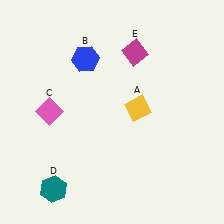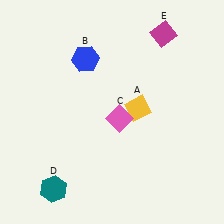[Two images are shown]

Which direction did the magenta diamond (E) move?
The magenta diamond (E) moved right.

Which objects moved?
The objects that moved are: the pink diamond (C), the magenta diamond (E).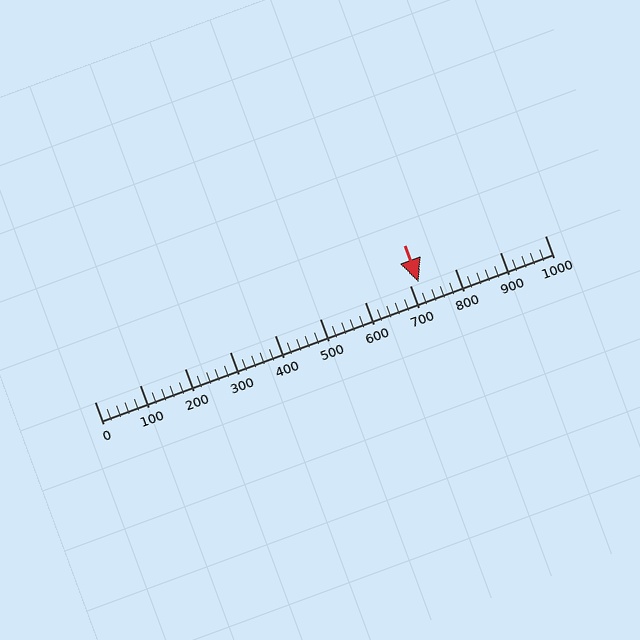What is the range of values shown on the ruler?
The ruler shows values from 0 to 1000.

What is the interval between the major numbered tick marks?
The major tick marks are spaced 100 units apart.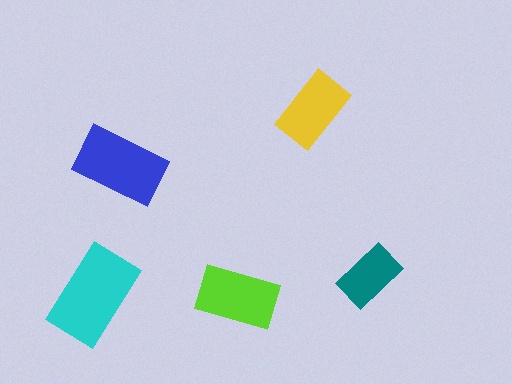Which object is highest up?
The yellow rectangle is topmost.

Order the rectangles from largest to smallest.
the cyan one, the blue one, the lime one, the yellow one, the teal one.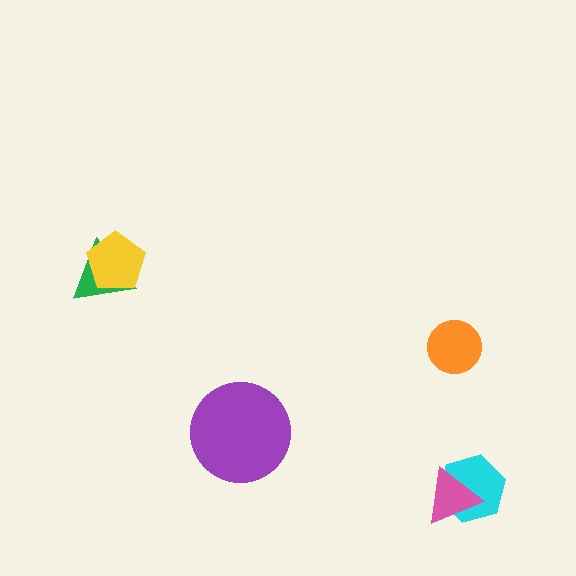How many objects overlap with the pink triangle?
1 object overlaps with the pink triangle.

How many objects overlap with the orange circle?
0 objects overlap with the orange circle.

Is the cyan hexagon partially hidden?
Yes, it is partially covered by another shape.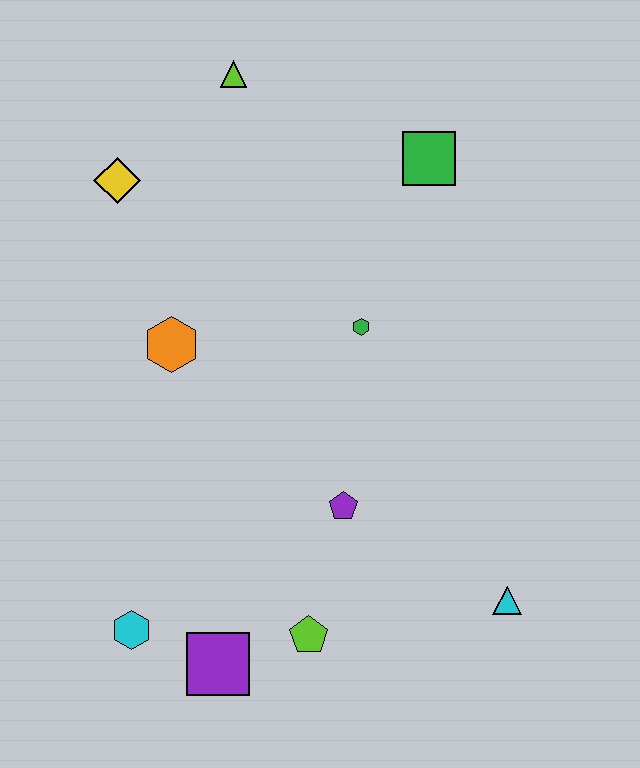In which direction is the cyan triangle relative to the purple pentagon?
The cyan triangle is to the right of the purple pentagon.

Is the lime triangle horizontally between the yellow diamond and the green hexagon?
Yes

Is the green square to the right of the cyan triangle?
No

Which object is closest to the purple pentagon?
The lime pentagon is closest to the purple pentagon.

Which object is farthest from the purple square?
The lime triangle is farthest from the purple square.